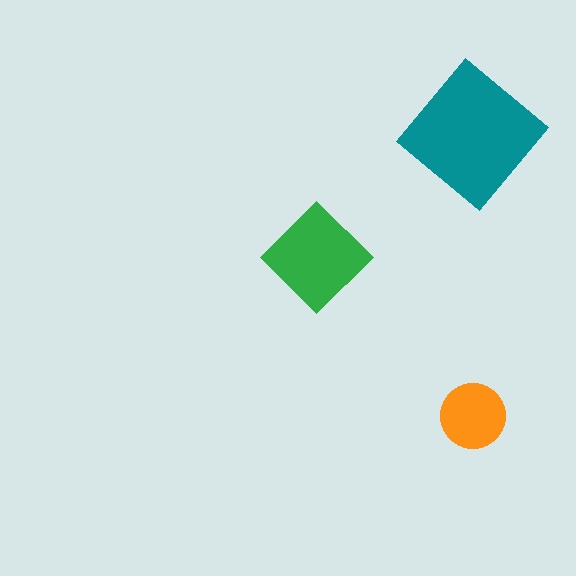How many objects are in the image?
There are 3 objects in the image.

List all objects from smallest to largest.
The orange circle, the green diamond, the teal diamond.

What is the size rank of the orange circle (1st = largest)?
3rd.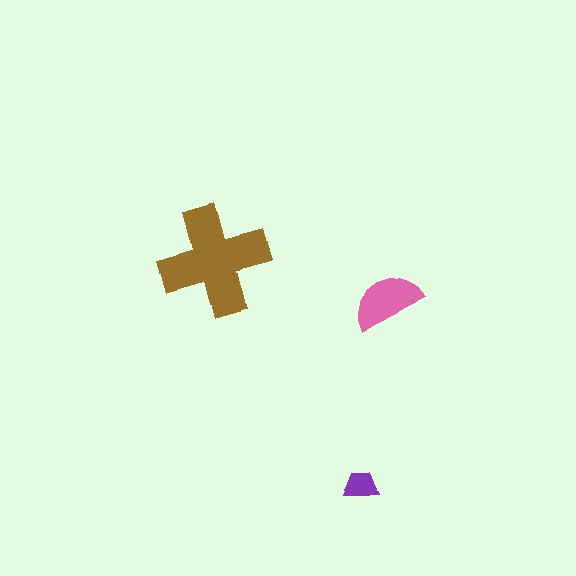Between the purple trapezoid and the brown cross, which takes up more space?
The brown cross.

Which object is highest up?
The brown cross is topmost.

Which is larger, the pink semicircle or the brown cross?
The brown cross.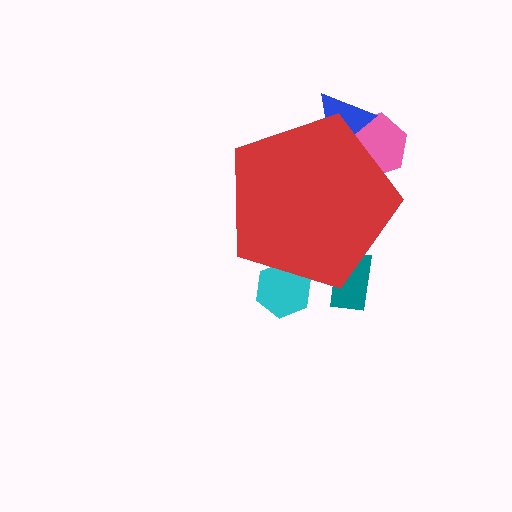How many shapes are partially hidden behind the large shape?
4 shapes are partially hidden.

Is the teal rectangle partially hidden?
Yes, the teal rectangle is partially hidden behind the red pentagon.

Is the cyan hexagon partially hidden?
Yes, the cyan hexagon is partially hidden behind the red pentagon.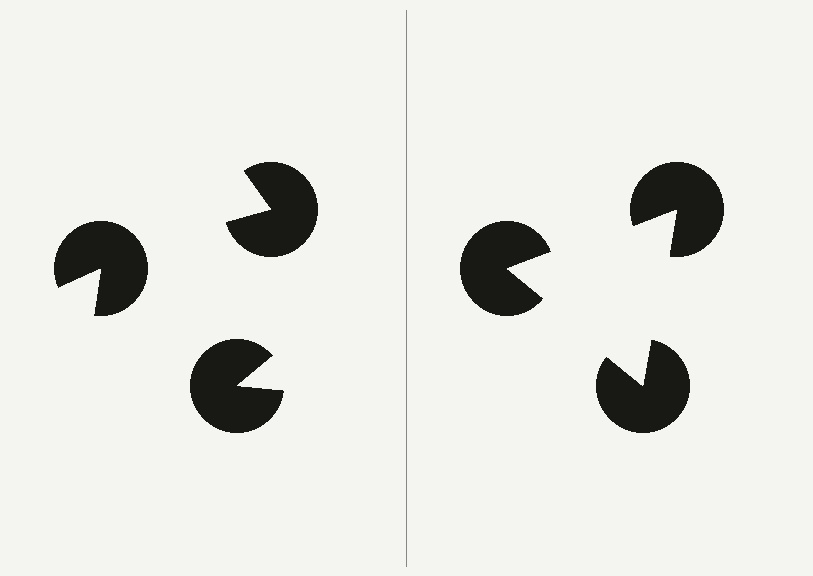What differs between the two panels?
The pac-man discs are positioned identically on both sides; only the wedge orientations differ. On the right they align to a triangle; on the left they are misaligned.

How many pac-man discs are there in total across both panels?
6 — 3 on each side.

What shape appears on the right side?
An illusory triangle.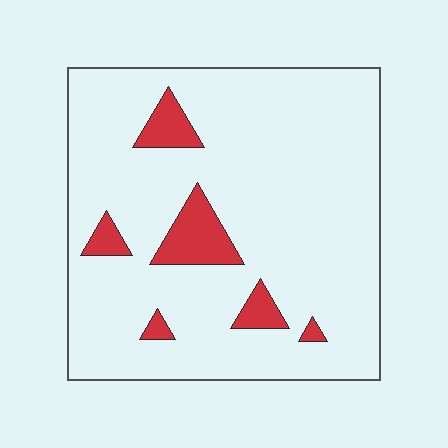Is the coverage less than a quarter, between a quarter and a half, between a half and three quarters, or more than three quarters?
Less than a quarter.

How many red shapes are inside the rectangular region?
6.